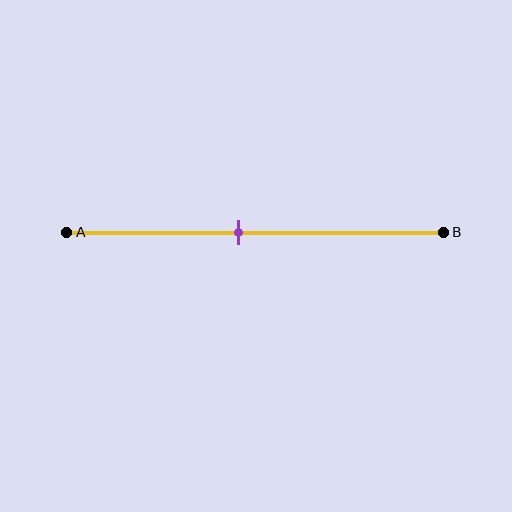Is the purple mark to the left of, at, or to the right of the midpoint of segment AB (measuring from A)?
The purple mark is to the left of the midpoint of segment AB.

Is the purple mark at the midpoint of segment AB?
No, the mark is at about 45% from A, not at the 50% midpoint.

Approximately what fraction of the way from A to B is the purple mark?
The purple mark is approximately 45% of the way from A to B.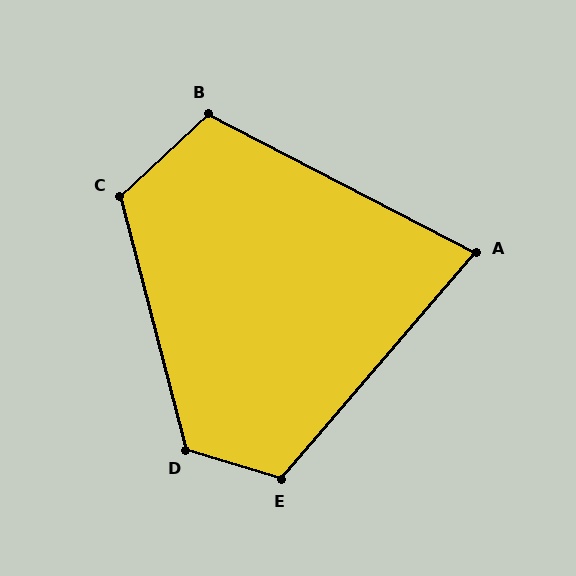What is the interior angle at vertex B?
Approximately 109 degrees (obtuse).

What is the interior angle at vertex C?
Approximately 118 degrees (obtuse).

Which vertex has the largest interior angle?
D, at approximately 122 degrees.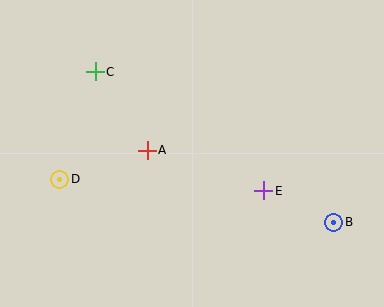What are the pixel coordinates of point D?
Point D is at (60, 179).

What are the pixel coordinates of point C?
Point C is at (95, 72).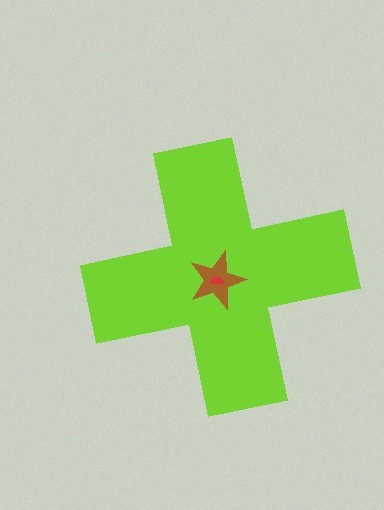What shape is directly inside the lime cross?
The brown star.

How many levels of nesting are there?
3.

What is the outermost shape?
The lime cross.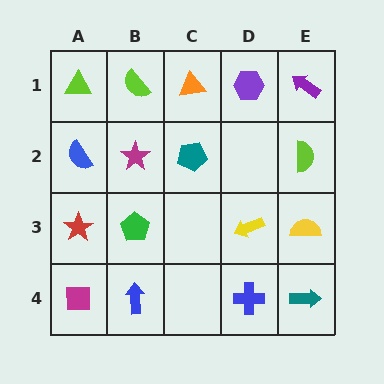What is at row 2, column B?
A magenta star.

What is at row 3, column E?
A yellow semicircle.